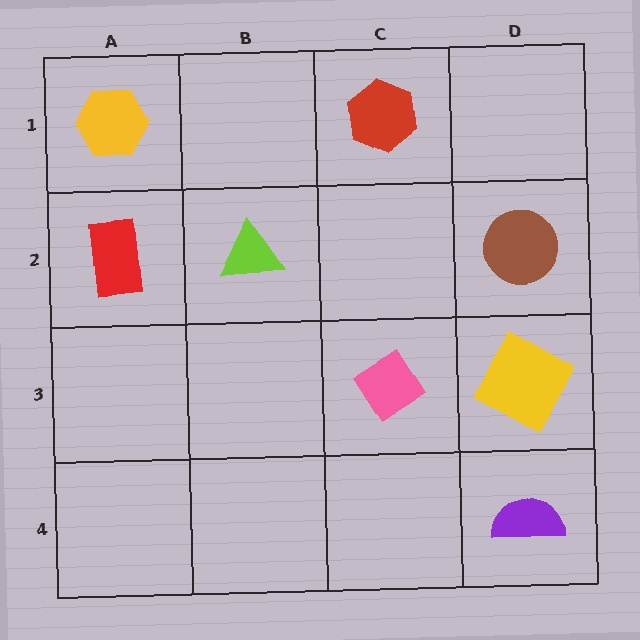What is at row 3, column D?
A yellow square.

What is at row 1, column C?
A red hexagon.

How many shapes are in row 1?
2 shapes.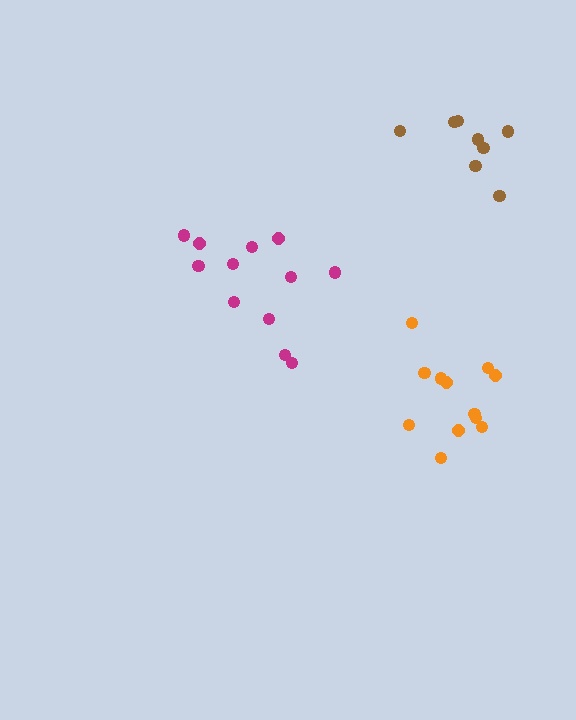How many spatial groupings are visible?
There are 3 spatial groupings.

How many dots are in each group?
Group 1: 8 dots, Group 2: 12 dots, Group 3: 12 dots (32 total).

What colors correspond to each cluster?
The clusters are colored: brown, magenta, orange.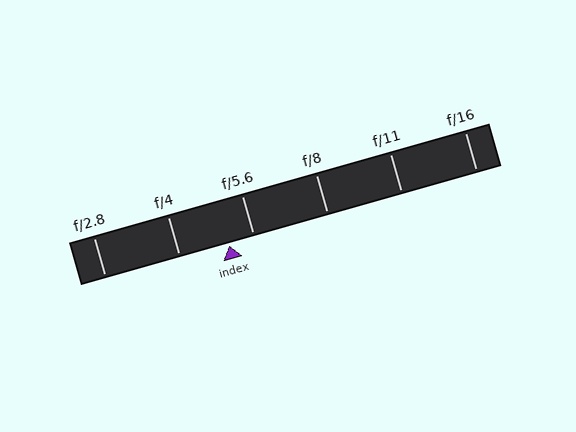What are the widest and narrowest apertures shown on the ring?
The widest aperture shown is f/2.8 and the narrowest is f/16.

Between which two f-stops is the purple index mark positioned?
The index mark is between f/4 and f/5.6.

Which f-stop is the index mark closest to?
The index mark is closest to f/5.6.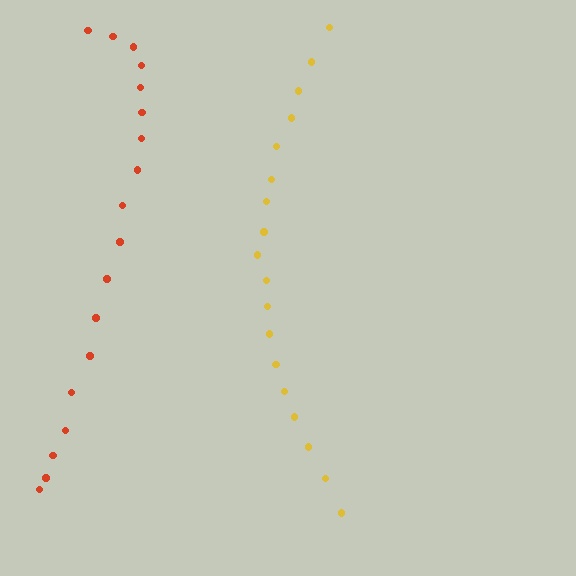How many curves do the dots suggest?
There are 2 distinct paths.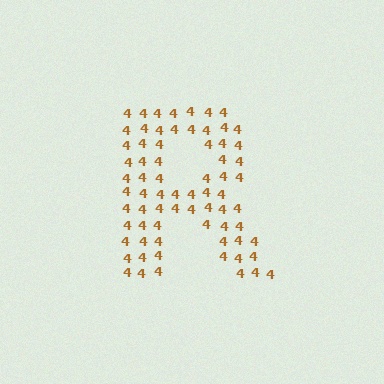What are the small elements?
The small elements are digit 4's.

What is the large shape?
The large shape is the letter R.